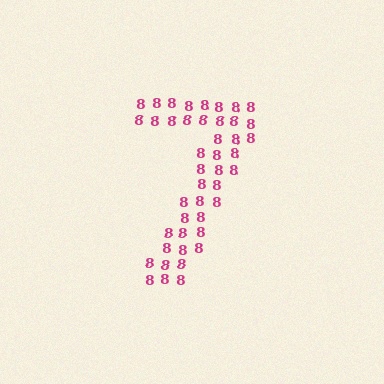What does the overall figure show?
The overall figure shows the digit 7.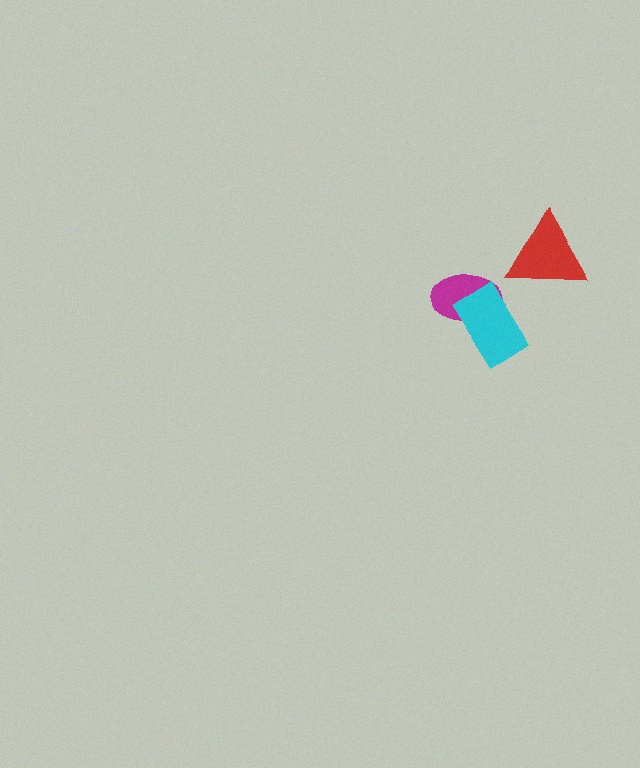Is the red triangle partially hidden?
No, no other shape covers it.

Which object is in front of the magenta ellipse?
The cyan rectangle is in front of the magenta ellipse.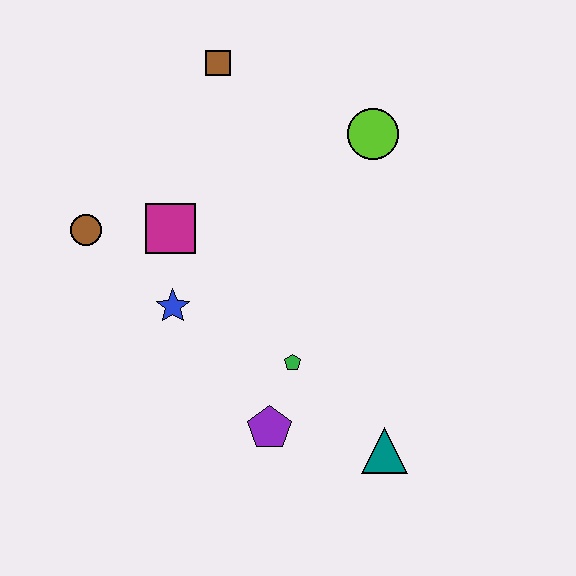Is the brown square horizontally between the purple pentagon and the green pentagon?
No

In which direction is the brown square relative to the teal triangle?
The brown square is above the teal triangle.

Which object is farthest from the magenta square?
The teal triangle is farthest from the magenta square.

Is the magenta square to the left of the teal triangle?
Yes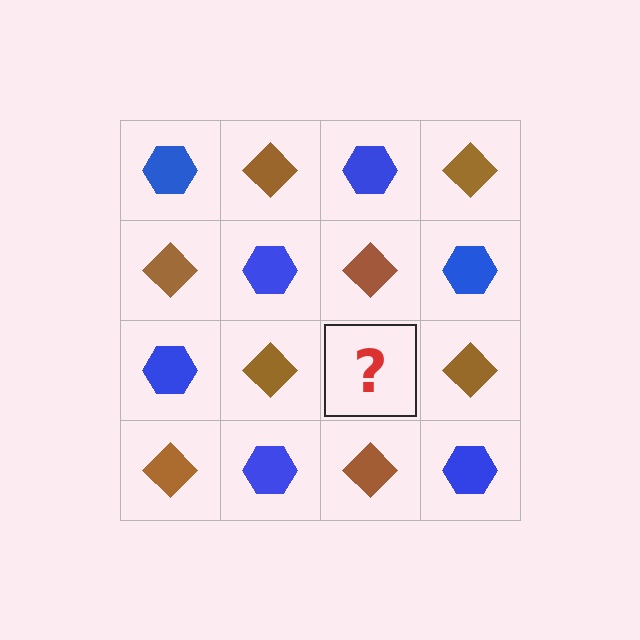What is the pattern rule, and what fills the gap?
The rule is that it alternates blue hexagon and brown diamond in a checkerboard pattern. The gap should be filled with a blue hexagon.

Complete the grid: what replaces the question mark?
The question mark should be replaced with a blue hexagon.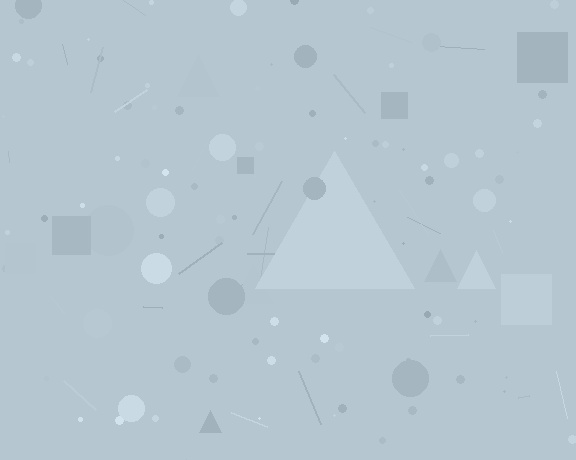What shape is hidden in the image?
A triangle is hidden in the image.